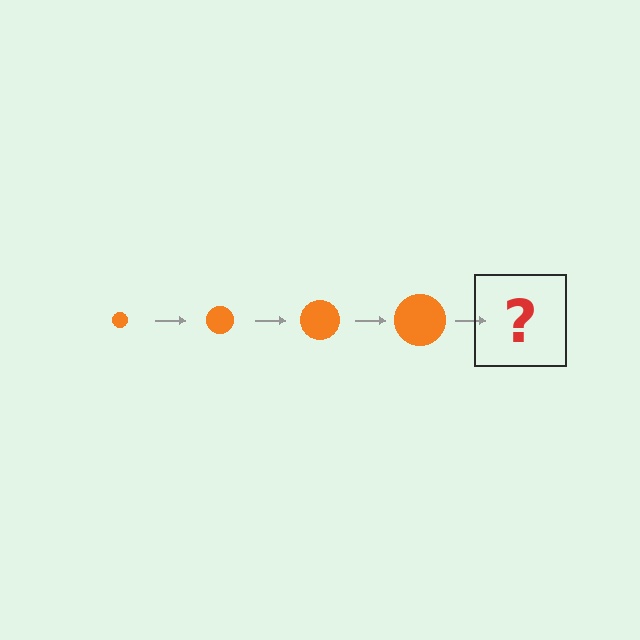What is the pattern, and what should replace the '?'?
The pattern is that the circle gets progressively larger each step. The '?' should be an orange circle, larger than the previous one.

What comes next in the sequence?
The next element should be an orange circle, larger than the previous one.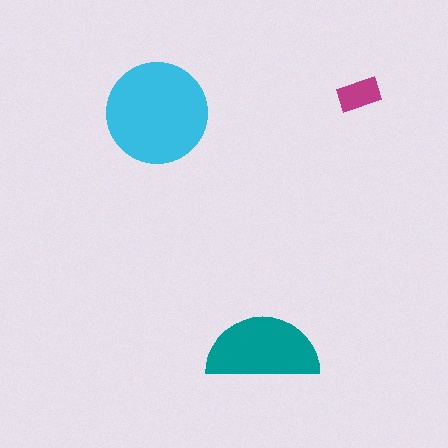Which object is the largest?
The cyan circle.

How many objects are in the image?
There are 3 objects in the image.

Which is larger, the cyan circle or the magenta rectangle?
The cyan circle.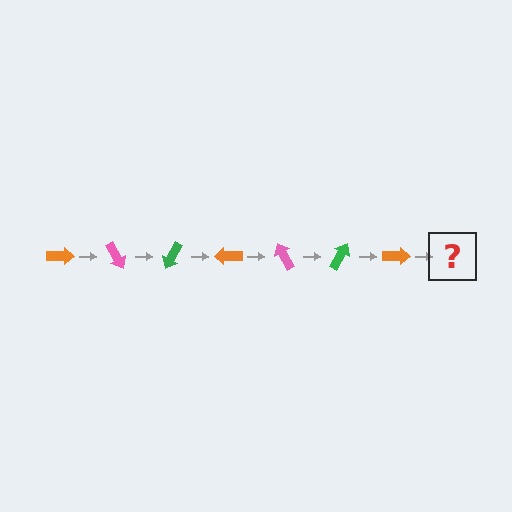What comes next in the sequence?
The next element should be a pink arrow, rotated 420 degrees from the start.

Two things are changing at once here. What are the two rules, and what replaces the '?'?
The two rules are that it rotates 60 degrees each step and the color cycles through orange, pink, and green. The '?' should be a pink arrow, rotated 420 degrees from the start.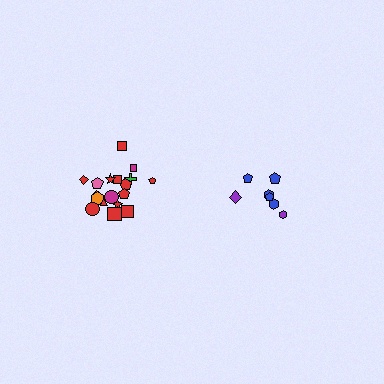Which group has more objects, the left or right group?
The left group.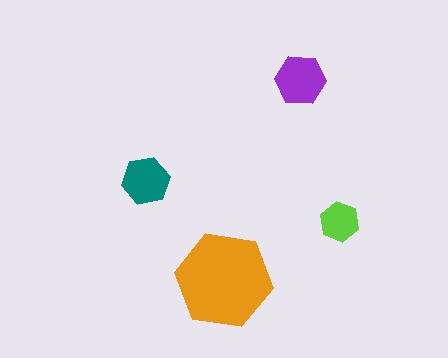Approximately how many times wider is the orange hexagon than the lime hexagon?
About 2.5 times wider.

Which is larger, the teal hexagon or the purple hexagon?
The purple one.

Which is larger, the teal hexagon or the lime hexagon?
The teal one.